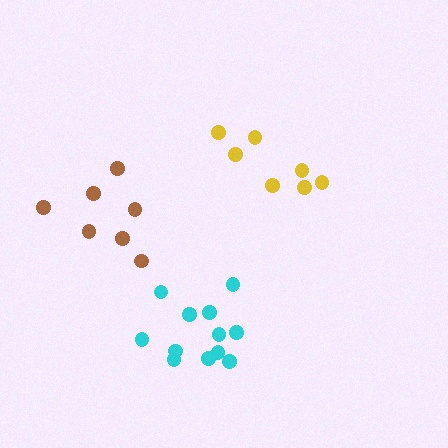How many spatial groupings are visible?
There are 3 spatial groupings.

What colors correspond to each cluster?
The clusters are colored: yellow, brown, cyan.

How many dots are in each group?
Group 1: 7 dots, Group 2: 7 dots, Group 3: 12 dots (26 total).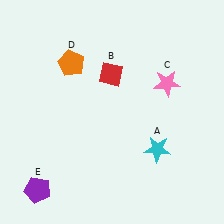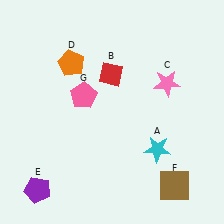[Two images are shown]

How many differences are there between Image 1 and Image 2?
There are 2 differences between the two images.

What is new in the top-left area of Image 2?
A pink pentagon (G) was added in the top-left area of Image 2.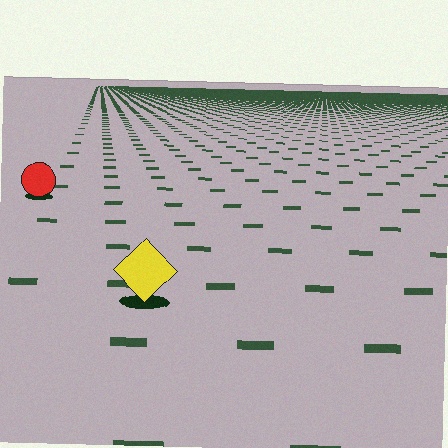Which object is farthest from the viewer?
The red circle is farthest from the viewer. It appears smaller and the ground texture around it is denser.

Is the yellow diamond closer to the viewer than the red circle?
Yes. The yellow diamond is closer — you can tell from the texture gradient: the ground texture is coarser near it.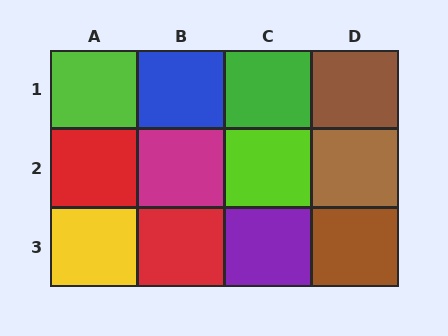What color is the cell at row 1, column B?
Blue.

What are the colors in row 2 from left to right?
Red, magenta, lime, brown.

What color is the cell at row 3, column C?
Purple.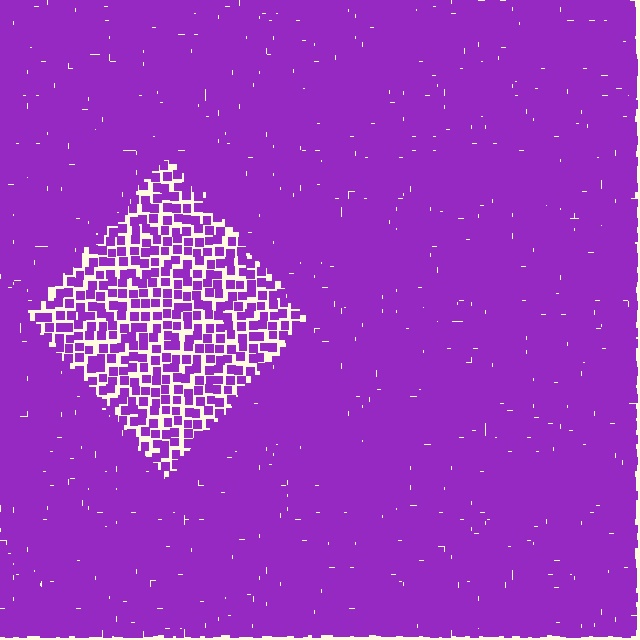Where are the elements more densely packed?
The elements are more densely packed outside the diamond boundary.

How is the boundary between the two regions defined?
The boundary is defined by a change in element density (approximately 2.5x ratio). All elements are the same color, size, and shape.